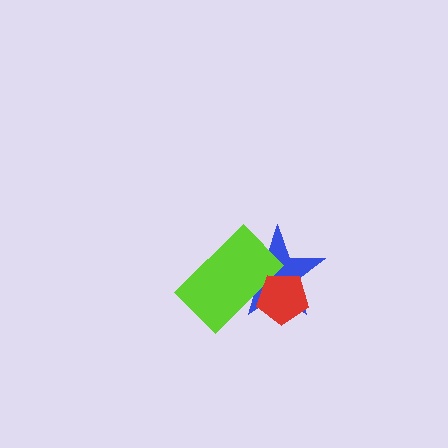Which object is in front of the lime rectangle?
The red pentagon is in front of the lime rectangle.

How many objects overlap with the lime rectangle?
2 objects overlap with the lime rectangle.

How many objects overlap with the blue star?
2 objects overlap with the blue star.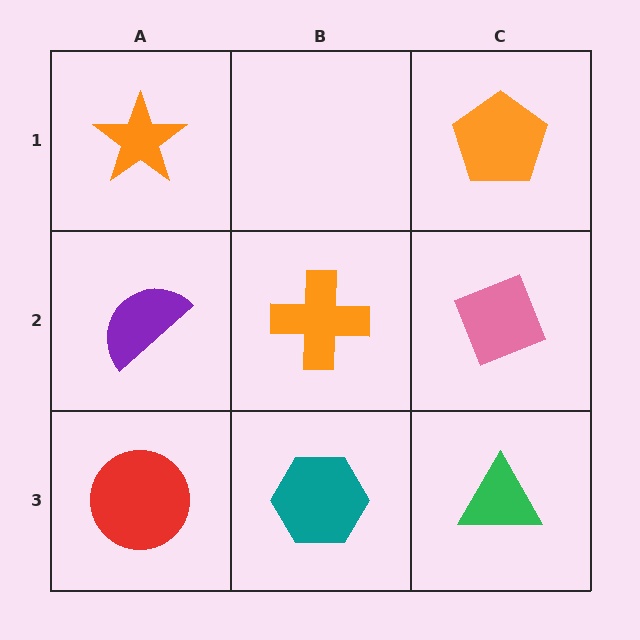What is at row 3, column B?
A teal hexagon.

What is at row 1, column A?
An orange star.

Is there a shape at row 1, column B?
No, that cell is empty.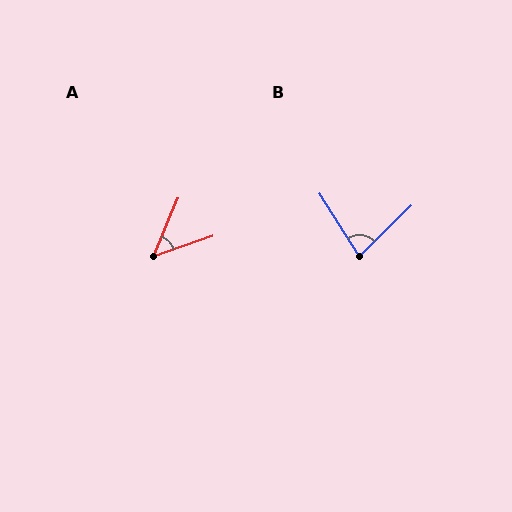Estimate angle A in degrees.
Approximately 48 degrees.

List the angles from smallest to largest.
A (48°), B (78°).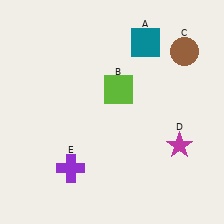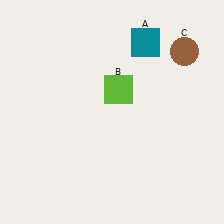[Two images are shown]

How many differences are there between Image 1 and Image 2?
There are 2 differences between the two images.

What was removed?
The purple cross (E), the magenta star (D) were removed in Image 2.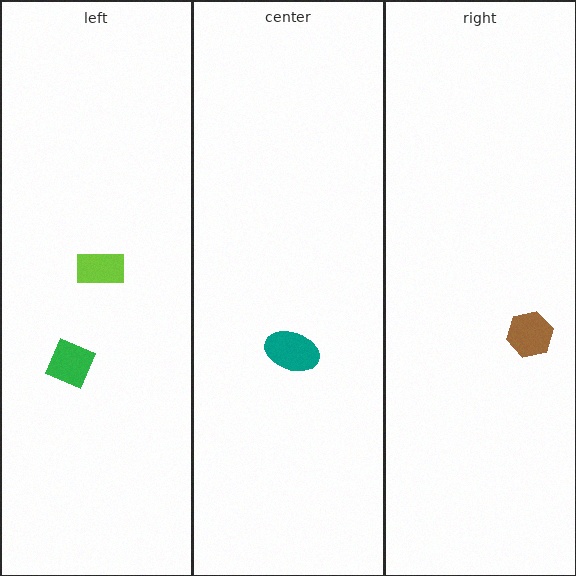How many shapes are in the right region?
1.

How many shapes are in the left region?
2.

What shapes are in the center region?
The teal ellipse.